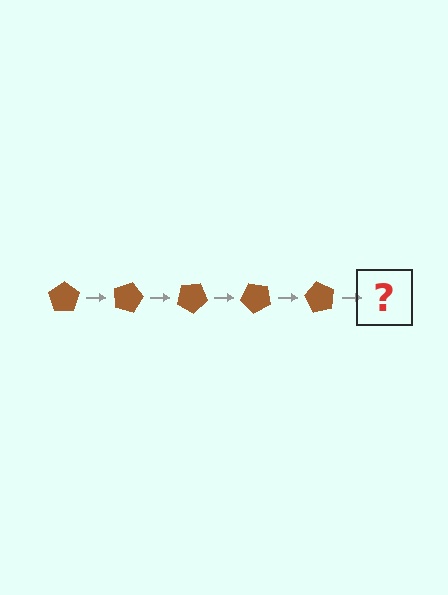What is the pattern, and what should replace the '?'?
The pattern is that the pentagon rotates 15 degrees each step. The '?' should be a brown pentagon rotated 75 degrees.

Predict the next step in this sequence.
The next step is a brown pentagon rotated 75 degrees.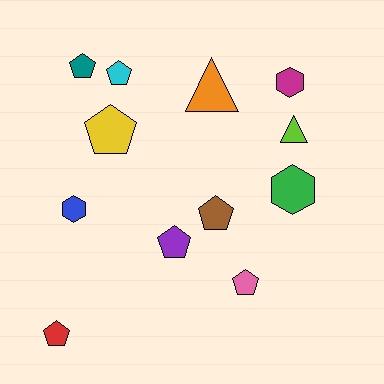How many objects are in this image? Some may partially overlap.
There are 12 objects.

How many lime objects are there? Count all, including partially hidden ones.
There is 1 lime object.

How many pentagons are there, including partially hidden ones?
There are 7 pentagons.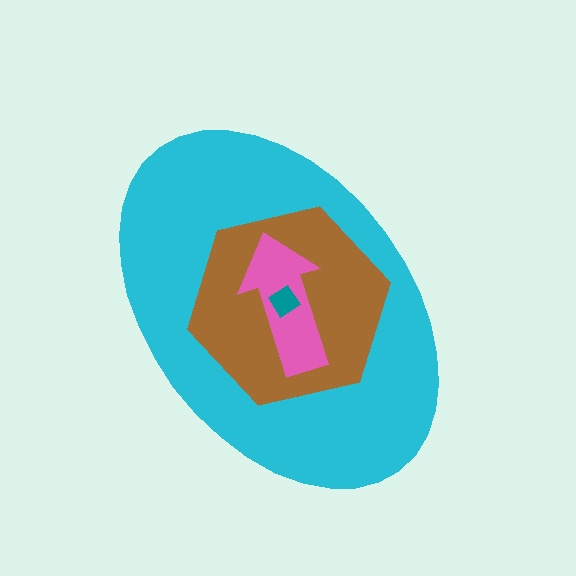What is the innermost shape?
The teal diamond.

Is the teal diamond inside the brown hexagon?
Yes.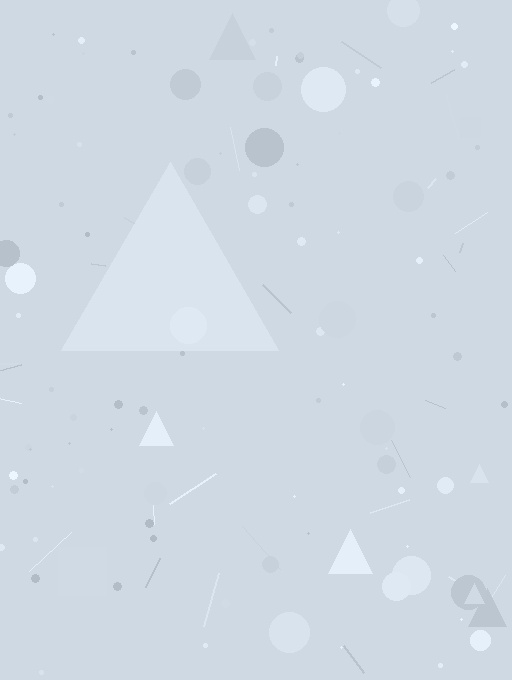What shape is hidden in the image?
A triangle is hidden in the image.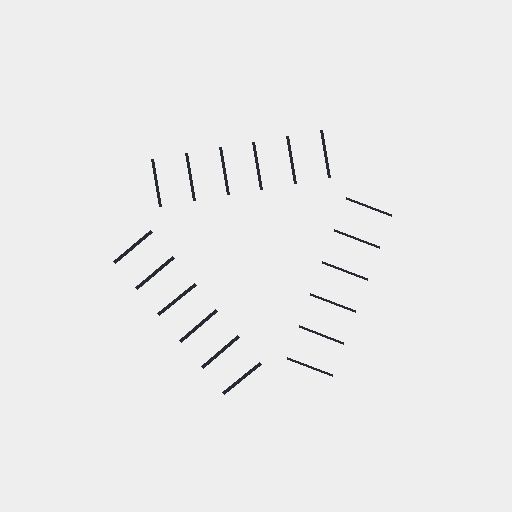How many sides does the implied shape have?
3 sides — the line-ends trace a triangle.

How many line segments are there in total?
18 — 6 along each of the 3 edges.